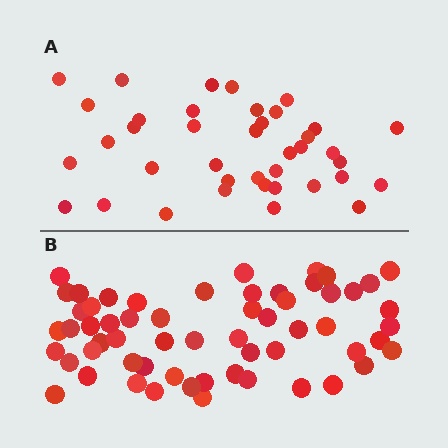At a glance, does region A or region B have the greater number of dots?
Region B (the bottom region) has more dots.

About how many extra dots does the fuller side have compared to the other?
Region B has approximately 20 more dots than region A.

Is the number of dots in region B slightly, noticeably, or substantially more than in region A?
Region B has substantially more. The ratio is roughly 1.5 to 1.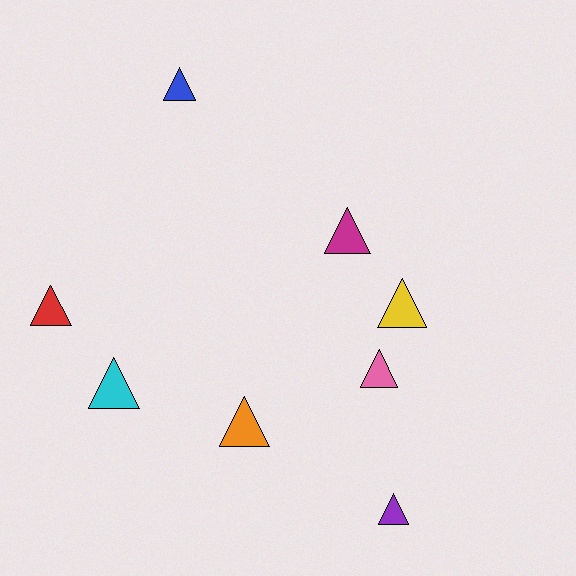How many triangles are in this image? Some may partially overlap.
There are 8 triangles.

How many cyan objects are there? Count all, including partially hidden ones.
There is 1 cyan object.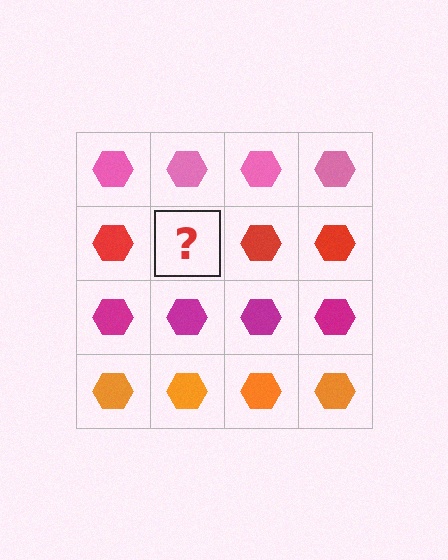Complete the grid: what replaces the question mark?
The question mark should be replaced with a red hexagon.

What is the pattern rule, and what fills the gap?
The rule is that each row has a consistent color. The gap should be filled with a red hexagon.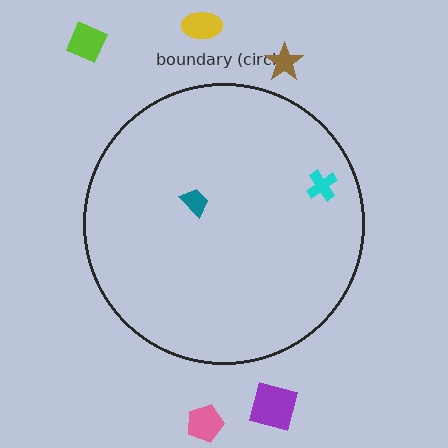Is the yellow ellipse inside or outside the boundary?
Outside.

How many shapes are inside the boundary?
2 inside, 5 outside.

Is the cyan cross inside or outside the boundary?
Inside.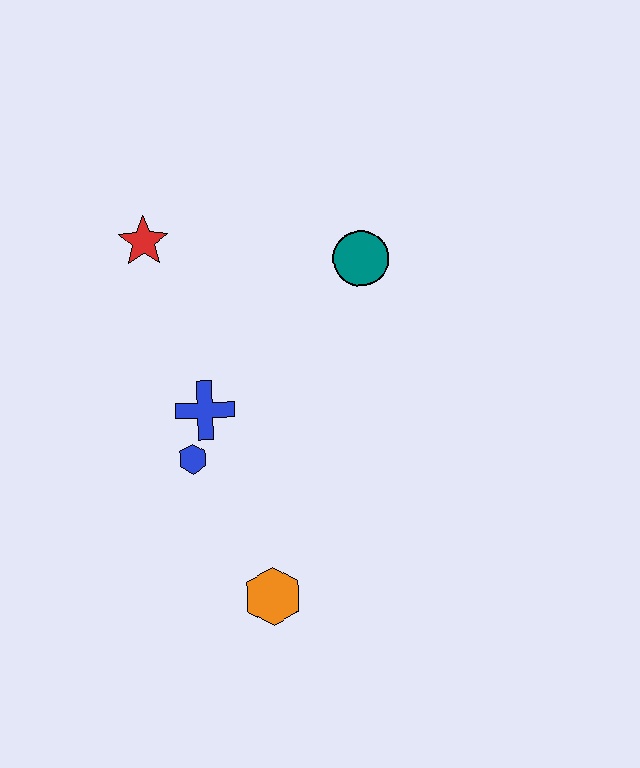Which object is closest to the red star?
The blue cross is closest to the red star.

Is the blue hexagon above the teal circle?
No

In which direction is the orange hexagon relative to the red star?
The orange hexagon is below the red star.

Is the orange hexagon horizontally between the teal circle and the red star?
Yes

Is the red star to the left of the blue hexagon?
Yes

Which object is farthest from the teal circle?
The orange hexagon is farthest from the teal circle.